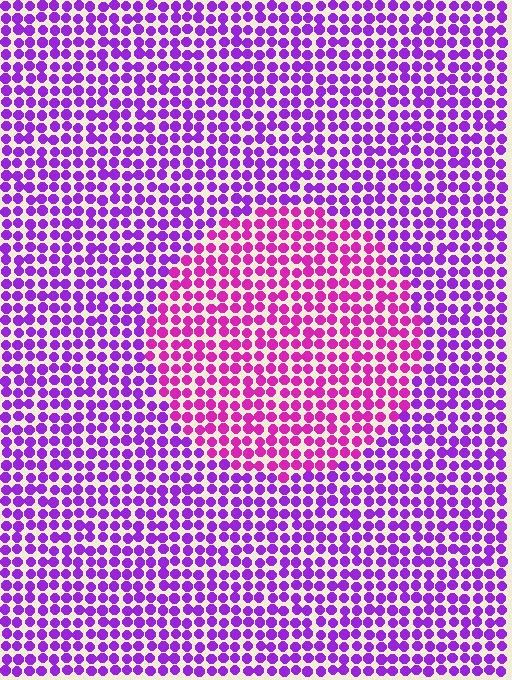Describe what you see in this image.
The image is filled with small purple elements in a uniform arrangement. A circle-shaped region is visible where the elements are tinted to a slightly different hue, forming a subtle color boundary.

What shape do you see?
I see a circle.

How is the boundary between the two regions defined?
The boundary is defined purely by a slight shift in hue (about 33 degrees). Spacing, size, and orientation are identical on both sides.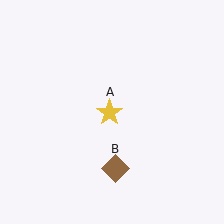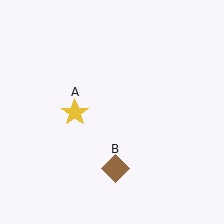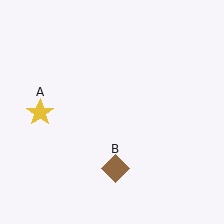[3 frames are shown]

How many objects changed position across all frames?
1 object changed position: yellow star (object A).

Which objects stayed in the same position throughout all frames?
Brown diamond (object B) remained stationary.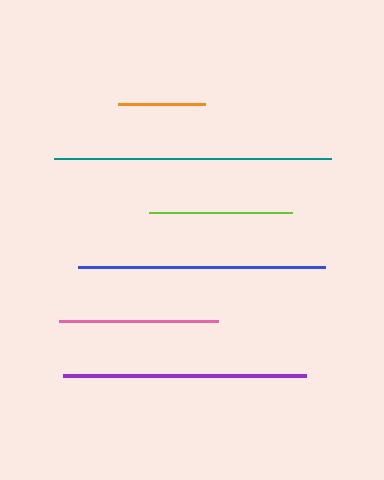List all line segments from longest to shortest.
From longest to shortest: teal, blue, purple, pink, lime, orange.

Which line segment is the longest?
The teal line is the longest at approximately 278 pixels.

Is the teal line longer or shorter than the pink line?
The teal line is longer than the pink line.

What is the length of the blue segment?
The blue segment is approximately 247 pixels long.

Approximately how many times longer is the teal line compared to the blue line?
The teal line is approximately 1.1 times the length of the blue line.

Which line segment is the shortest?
The orange line is the shortest at approximately 87 pixels.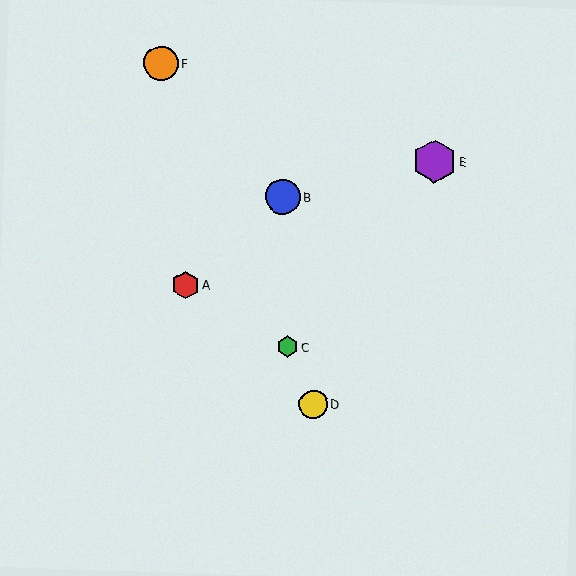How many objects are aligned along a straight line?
3 objects (C, D, F) are aligned along a straight line.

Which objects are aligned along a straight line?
Objects C, D, F are aligned along a straight line.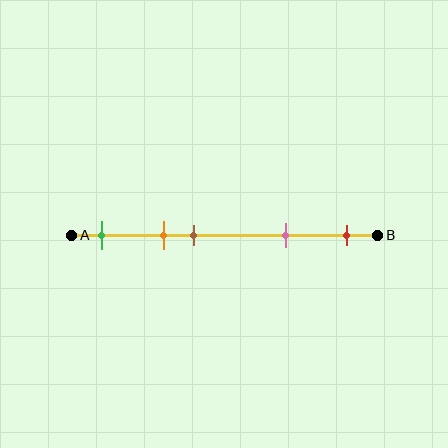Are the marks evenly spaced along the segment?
No, the marks are not evenly spaced.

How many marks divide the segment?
There are 5 marks dividing the segment.